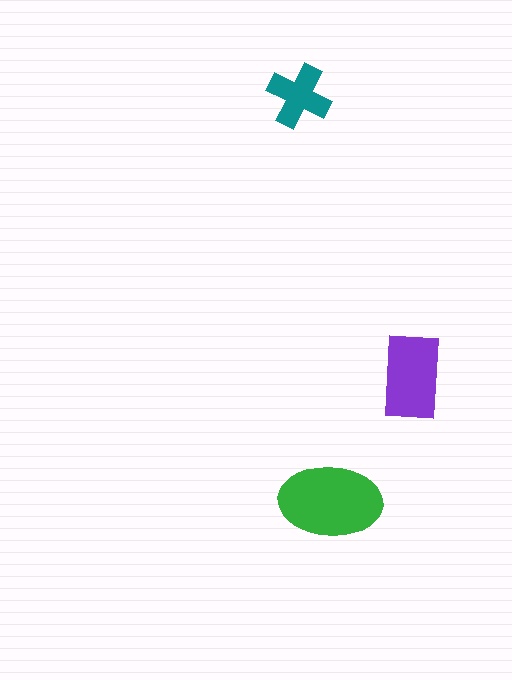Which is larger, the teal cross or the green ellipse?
The green ellipse.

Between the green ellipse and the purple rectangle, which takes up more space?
The green ellipse.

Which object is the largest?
The green ellipse.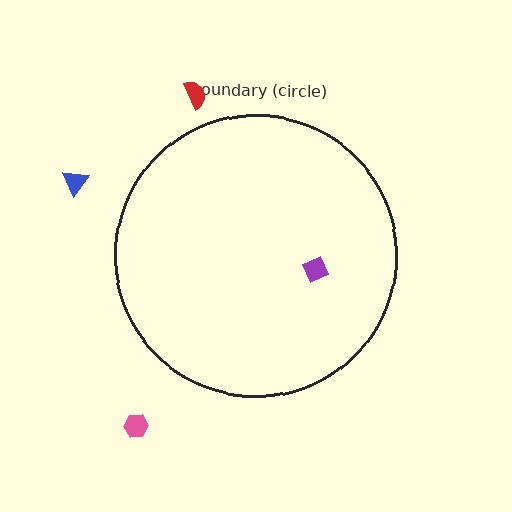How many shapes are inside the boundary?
1 inside, 3 outside.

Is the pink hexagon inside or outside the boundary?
Outside.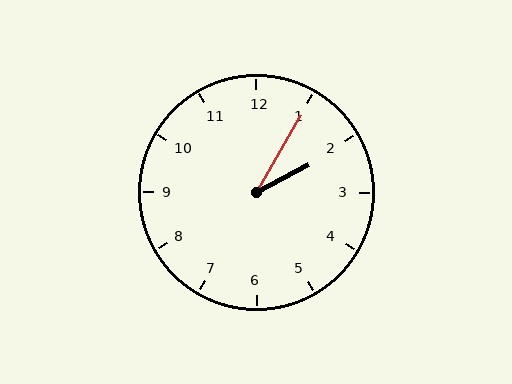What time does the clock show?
2:05.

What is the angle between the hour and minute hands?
Approximately 32 degrees.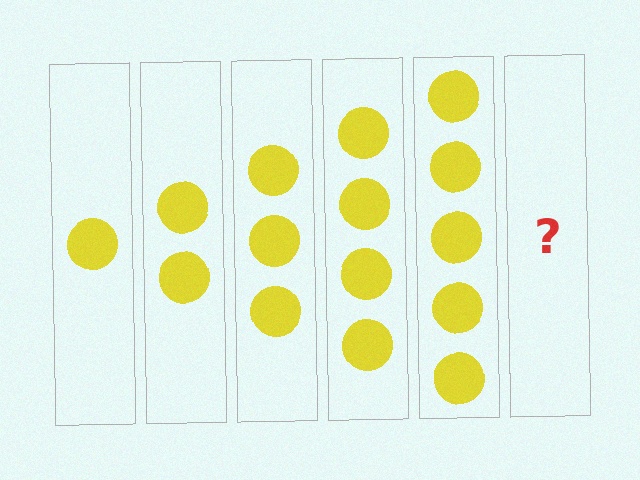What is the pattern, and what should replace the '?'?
The pattern is that each step adds one more circle. The '?' should be 6 circles.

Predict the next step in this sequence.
The next step is 6 circles.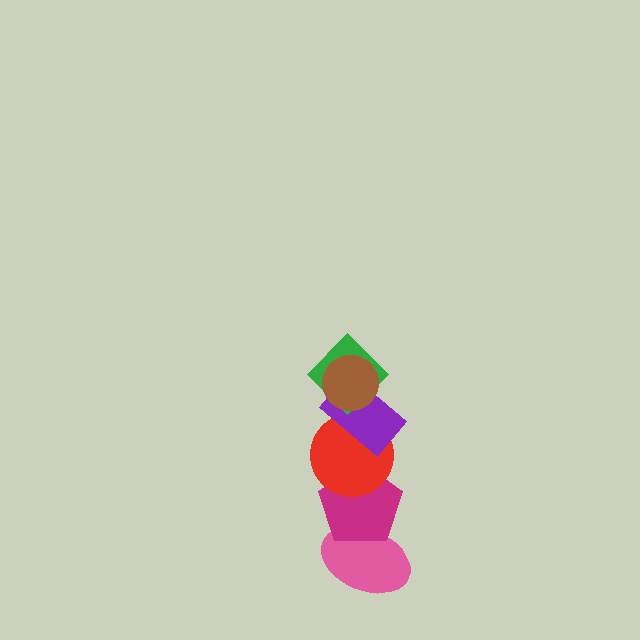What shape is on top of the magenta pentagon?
The red circle is on top of the magenta pentagon.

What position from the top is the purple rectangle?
The purple rectangle is 3rd from the top.